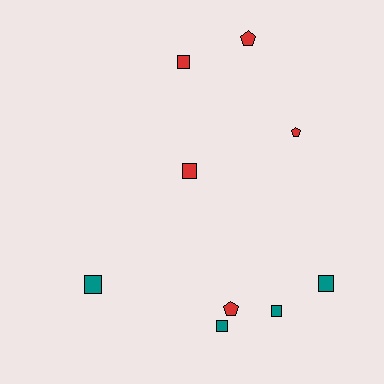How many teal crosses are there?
There are no teal crosses.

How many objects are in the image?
There are 9 objects.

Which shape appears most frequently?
Square, with 6 objects.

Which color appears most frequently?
Red, with 5 objects.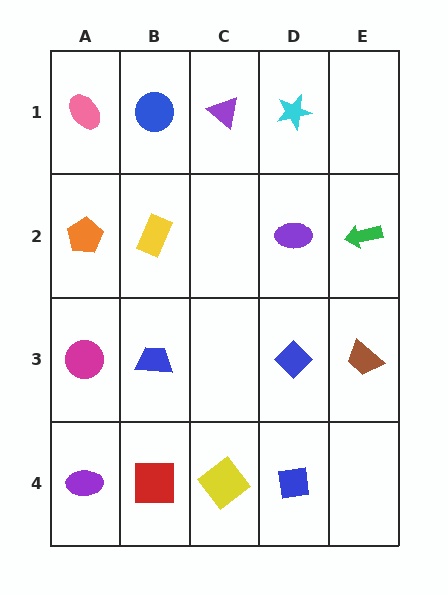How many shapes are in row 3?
4 shapes.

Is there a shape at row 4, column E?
No, that cell is empty.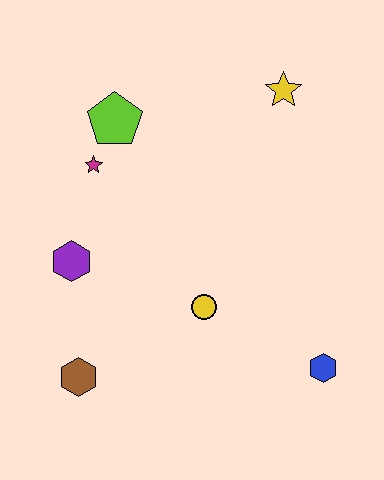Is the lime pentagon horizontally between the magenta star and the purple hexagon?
No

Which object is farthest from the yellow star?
The brown hexagon is farthest from the yellow star.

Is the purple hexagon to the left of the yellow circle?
Yes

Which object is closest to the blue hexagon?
The yellow circle is closest to the blue hexagon.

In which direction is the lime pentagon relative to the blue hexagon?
The lime pentagon is above the blue hexagon.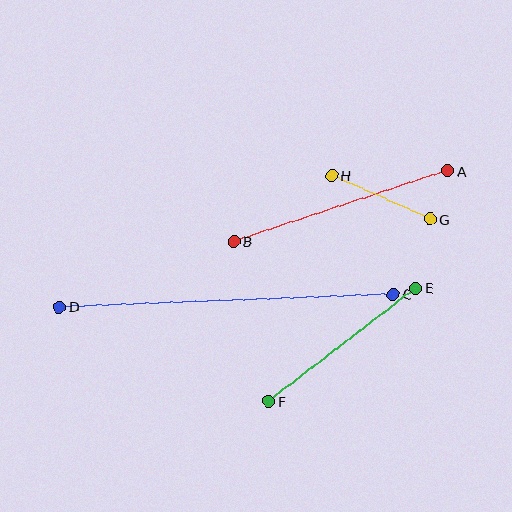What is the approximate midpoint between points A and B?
The midpoint is at approximately (341, 206) pixels.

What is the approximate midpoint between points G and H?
The midpoint is at approximately (381, 197) pixels.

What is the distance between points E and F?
The distance is approximately 185 pixels.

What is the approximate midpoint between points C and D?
The midpoint is at approximately (226, 301) pixels.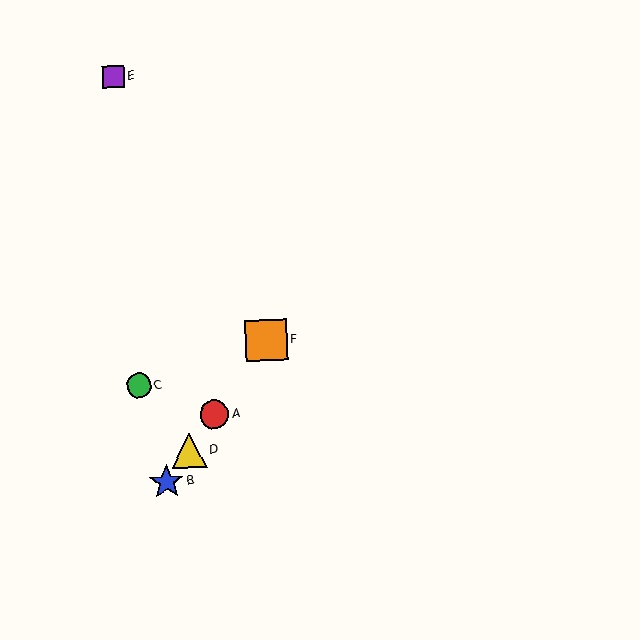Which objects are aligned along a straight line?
Objects A, B, D, F are aligned along a straight line.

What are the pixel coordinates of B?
Object B is at (167, 482).